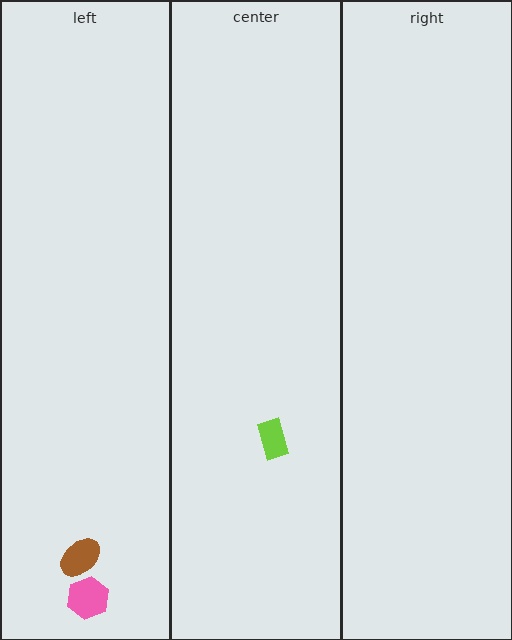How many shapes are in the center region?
1.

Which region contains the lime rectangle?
The center region.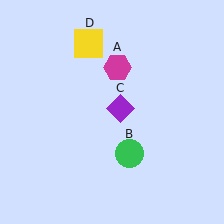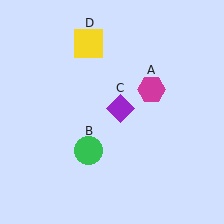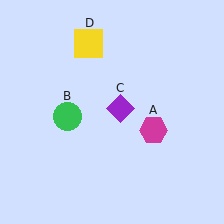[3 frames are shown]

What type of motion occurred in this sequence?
The magenta hexagon (object A), green circle (object B) rotated clockwise around the center of the scene.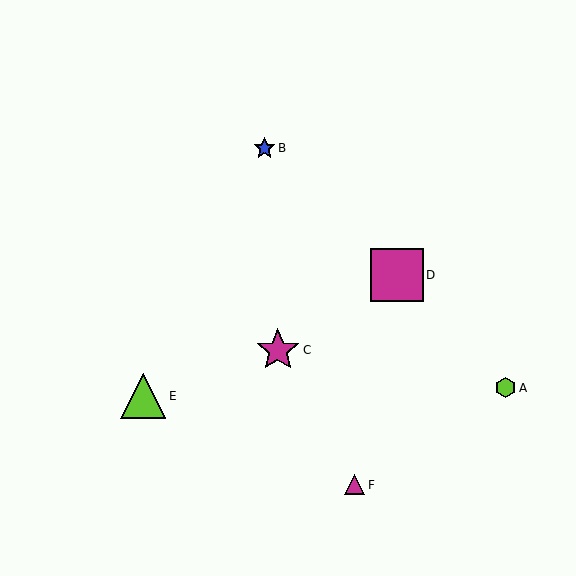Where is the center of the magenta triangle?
The center of the magenta triangle is at (355, 485).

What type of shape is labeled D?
Shape D is a magenta square.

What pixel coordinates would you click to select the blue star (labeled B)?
Click at (265, 148) to select the blue star B.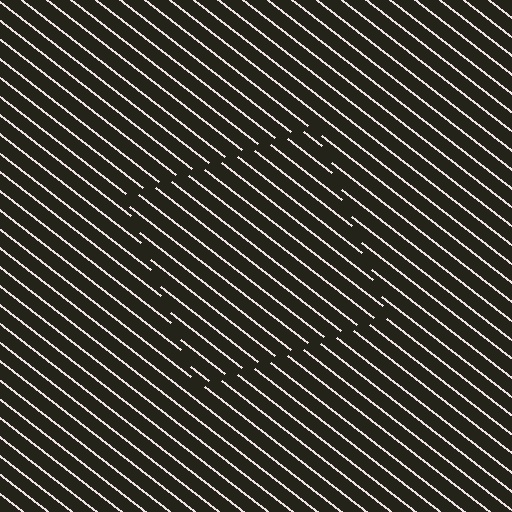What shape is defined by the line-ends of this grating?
An illusory square. The interior of the shape contains the same grating, shifted by half a period — the contour is defined by the phase discontinuity where line-ends from the inner and outer gratings abut.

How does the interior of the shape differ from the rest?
The interior of the shape contains the same grating, shifted by half a period — the contour is defined by the phase discontinuity where line-ends from the inner and outer gratings abut.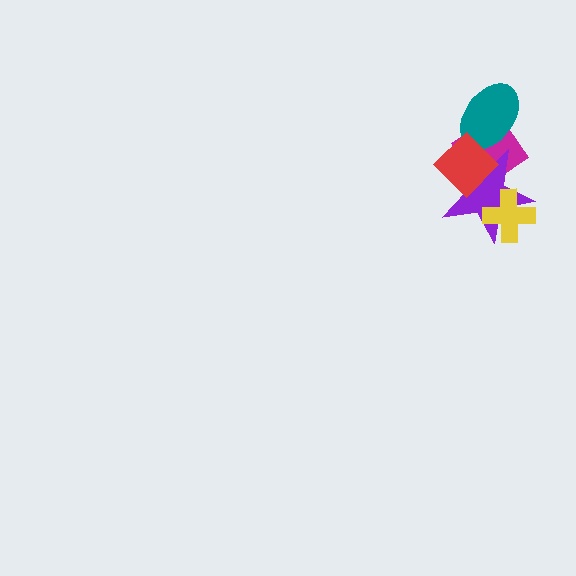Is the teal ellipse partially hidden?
Yes, it is partially covered by another shape.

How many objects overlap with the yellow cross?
1 object overlaps with the yellow cross.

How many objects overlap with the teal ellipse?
3 objects overlap with the teal ellipse.